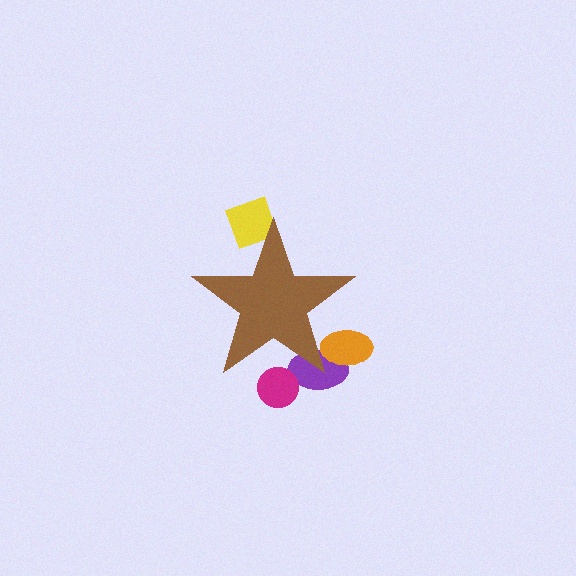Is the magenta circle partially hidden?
Yes, the magenta circle is partially hidden behind the brown star.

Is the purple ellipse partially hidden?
Yes, the purple ellipse is partially hidden behind the brown star.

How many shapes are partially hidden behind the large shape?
4 shapes are partially hidden.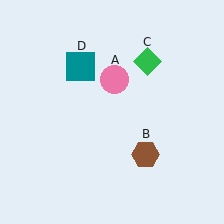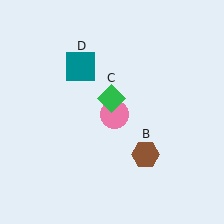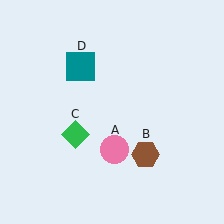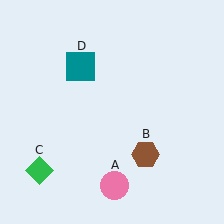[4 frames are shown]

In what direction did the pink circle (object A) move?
The pink circle (object A) moved down.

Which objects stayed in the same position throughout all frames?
Brown hexagon (object B) and teal square (object D) remained stationary.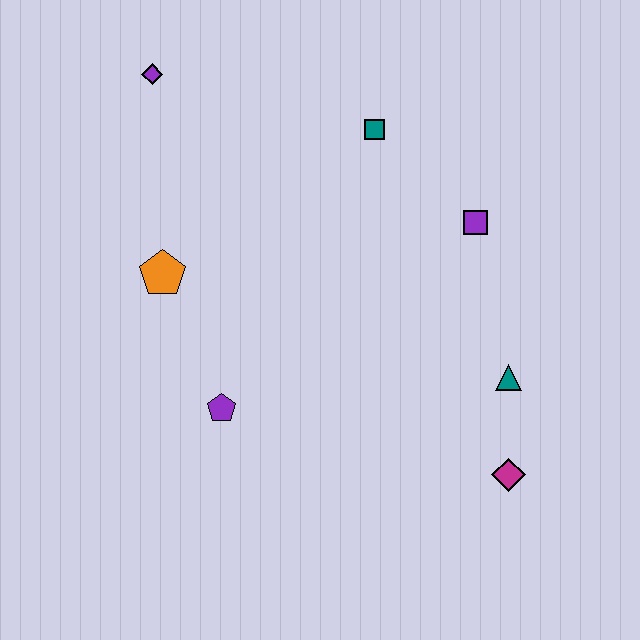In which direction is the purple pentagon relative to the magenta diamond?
The purple pentagon is to the left of the magenta diamond.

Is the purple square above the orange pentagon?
Yes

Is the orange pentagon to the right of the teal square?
No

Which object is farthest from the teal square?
The magenta diamond is farthest from the teal square.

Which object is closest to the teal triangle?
The magenta diamond is closest to the teal triangle.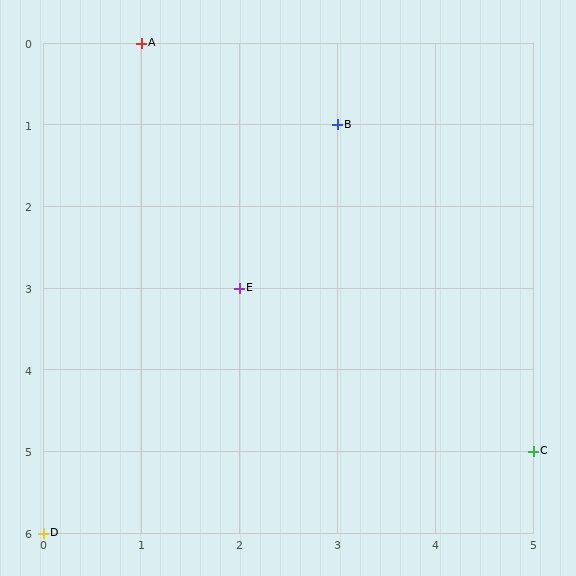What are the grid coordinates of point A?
Point A is at grid coordinates (1, 0).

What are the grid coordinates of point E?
Point E is at grid coordinates (2, 3).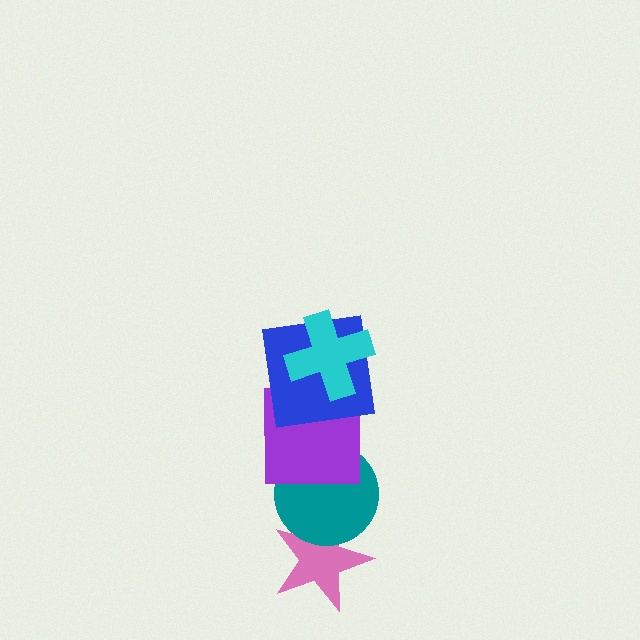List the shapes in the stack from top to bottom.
From top to bottom: the cyan cross, the blue square, the purple square, the teal circle, the pink star.